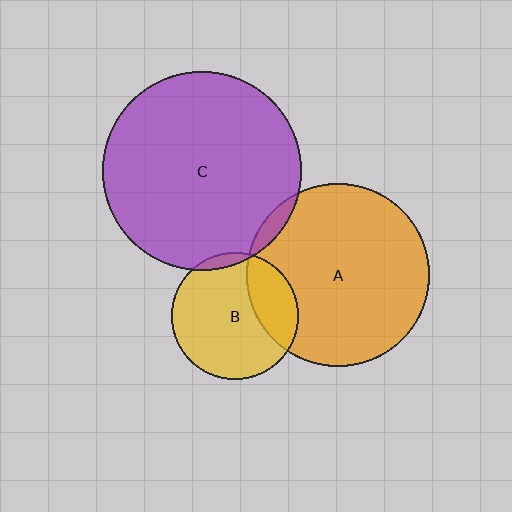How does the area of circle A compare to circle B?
Approximately 2.1 times.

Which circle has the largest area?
Circle C (purple).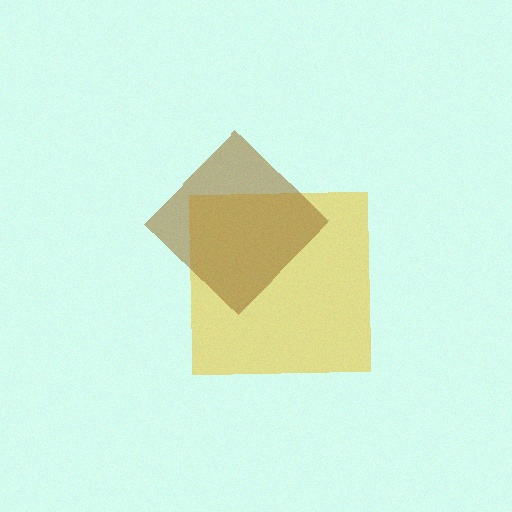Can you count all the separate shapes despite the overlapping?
Yes, there are 2 separate shapes.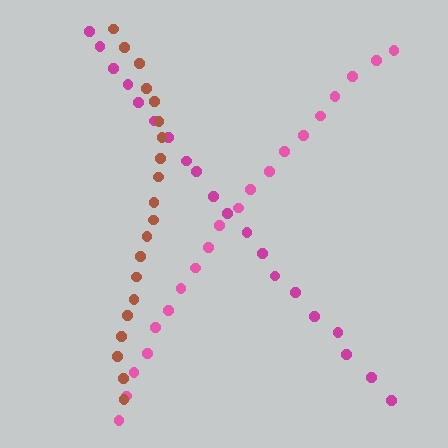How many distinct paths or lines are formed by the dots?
There are 3 distinct paths.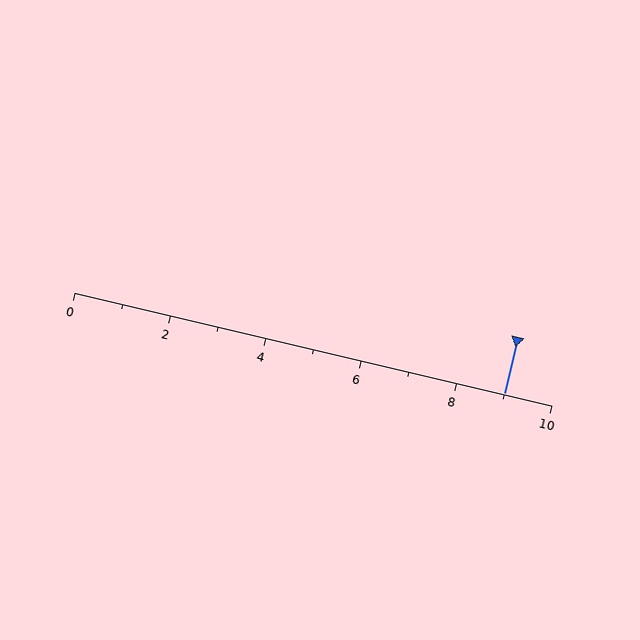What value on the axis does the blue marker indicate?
The marker indicates approximately 9.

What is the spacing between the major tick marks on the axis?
The major ticks are spaced 2 apart.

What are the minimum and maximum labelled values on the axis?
The axis runs from 0 to 10.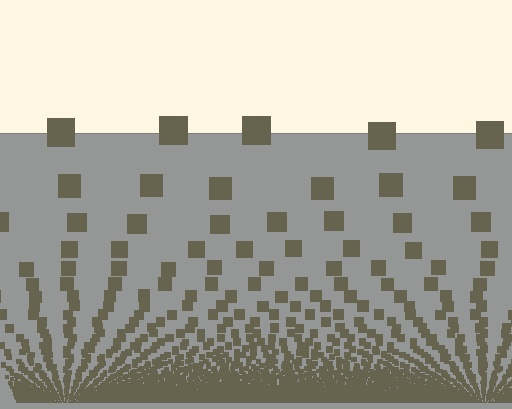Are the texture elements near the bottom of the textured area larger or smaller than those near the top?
Smaller. The gradient is inverted — elements near the bottom are smaller and denser.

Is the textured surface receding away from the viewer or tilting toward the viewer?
The surface appears to tilt toward the viewer. Texture elements get larger and sparser toward the top.